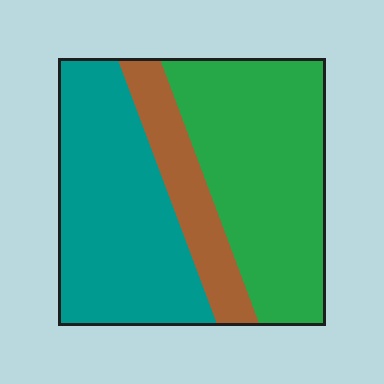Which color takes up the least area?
Brown, at roughly 15%.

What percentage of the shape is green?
Green takes up about two fifths (2/5) of the shape.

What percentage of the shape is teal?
Teal covers roughly 40% of the shape.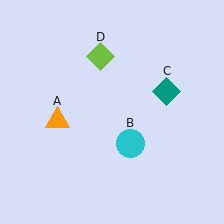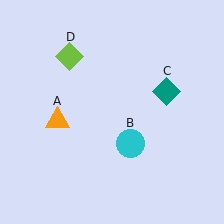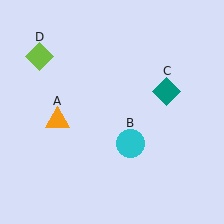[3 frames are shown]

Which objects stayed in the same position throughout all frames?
Orange triangle (object A) and cyan circle (object B) and teal diamond (object C) remained stationary.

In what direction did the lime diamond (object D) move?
The lime diamond (object D) moved left.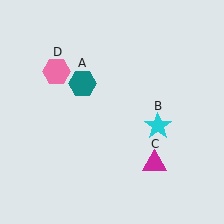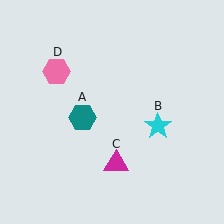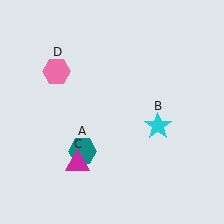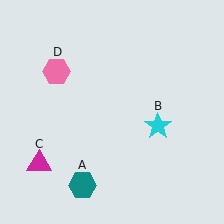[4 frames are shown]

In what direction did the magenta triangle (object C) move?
The magenta triangle (object C) moved left.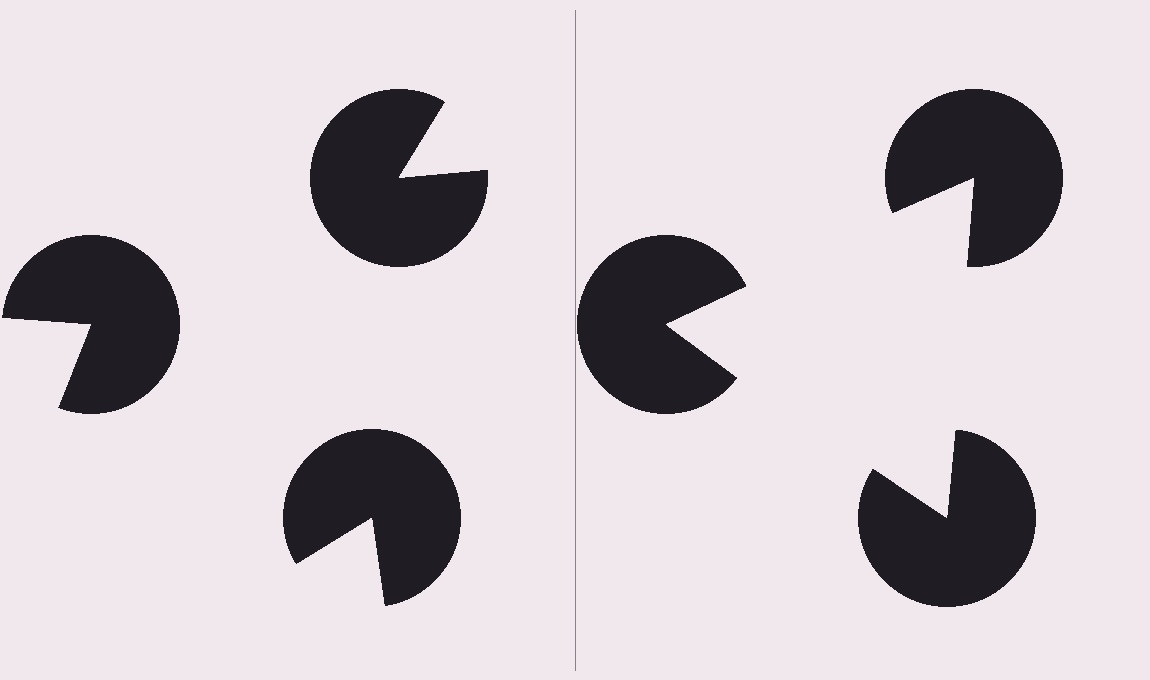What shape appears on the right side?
An illusory triangle.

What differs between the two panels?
The pac-man discs are positioned identically on both sides; only the wedge orientations differ. On the right they align to a triangle; on the left they are misaligned.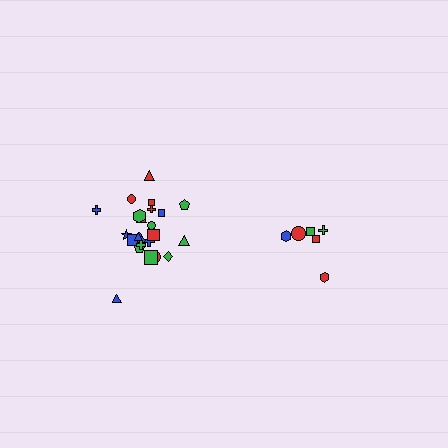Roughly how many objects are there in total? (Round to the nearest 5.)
Roughly 30 objects in total.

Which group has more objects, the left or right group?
The left group.